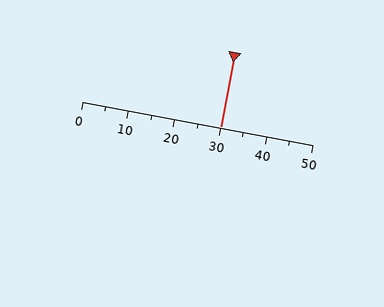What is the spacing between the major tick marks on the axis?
The major ticks are spaced 10 apart.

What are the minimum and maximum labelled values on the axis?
The axis runs from 0 to 50.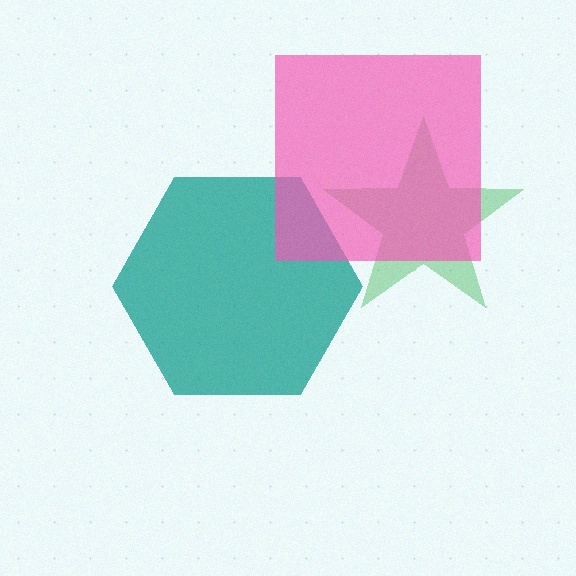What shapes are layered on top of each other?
The layered shapes are: a teal hexagon, a green star, a pink square.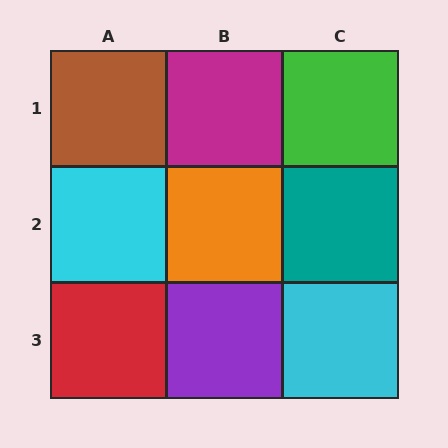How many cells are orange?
1 cell is orange.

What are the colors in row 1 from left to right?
Brown, magenta, green.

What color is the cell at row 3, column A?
Red.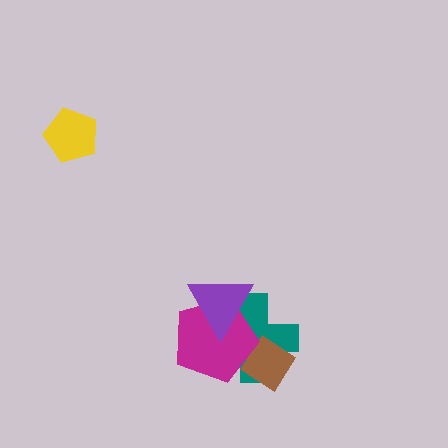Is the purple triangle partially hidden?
No, no other shape covers it.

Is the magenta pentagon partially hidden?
Yes, it is partially covered by another shape.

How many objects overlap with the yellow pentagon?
0 objects overlap with the yellow pentagon.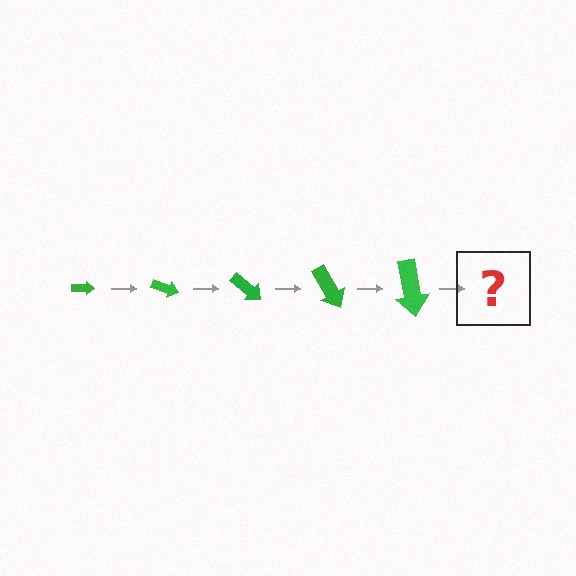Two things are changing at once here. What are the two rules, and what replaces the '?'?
The two rules are that the arrow grows larger each step and it rotates 20 degrees each step. The '?' should be an arrow, larger than the previous one and rotated 100 degrees from the start.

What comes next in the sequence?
The next element should be an arrow, larger than the previous one and rotated 100 degrees from the start.